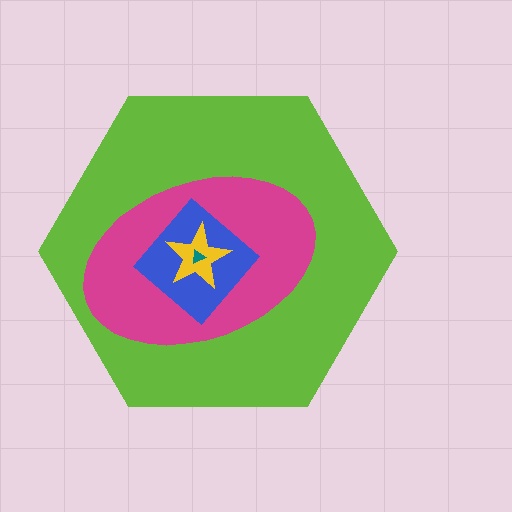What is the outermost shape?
The lime hexagon.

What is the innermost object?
The teal triangle.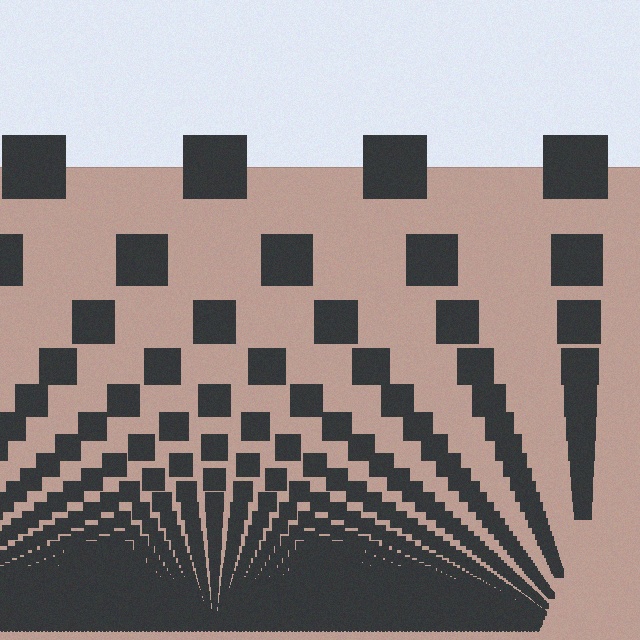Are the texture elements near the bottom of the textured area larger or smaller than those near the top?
Smaller. The gradient is inverted — elements near the bottom are smaller and denser.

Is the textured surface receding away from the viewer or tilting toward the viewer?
The surface appears to tilt toward the viewer. Texture elements get larger and sparser toward the top.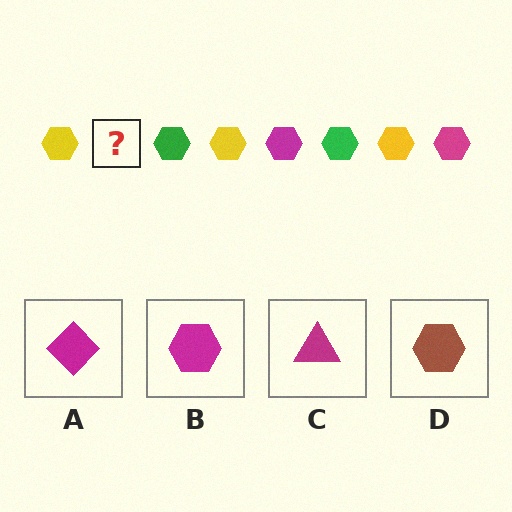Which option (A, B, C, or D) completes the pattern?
B.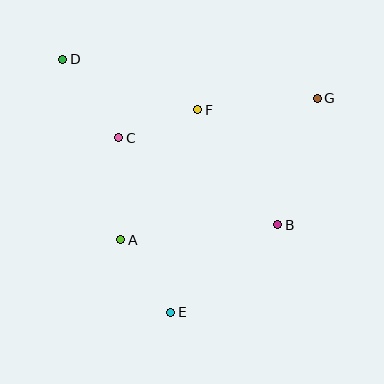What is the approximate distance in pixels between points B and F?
The distance between B and F is approximately 140 pixels.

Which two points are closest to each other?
Points C and F are closest to each other.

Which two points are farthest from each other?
Points D and E are farthest from each other.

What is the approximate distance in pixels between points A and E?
The distance between A and E is approximately 88 pixels.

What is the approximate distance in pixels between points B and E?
The distance between B and E is approximately 138 pixels.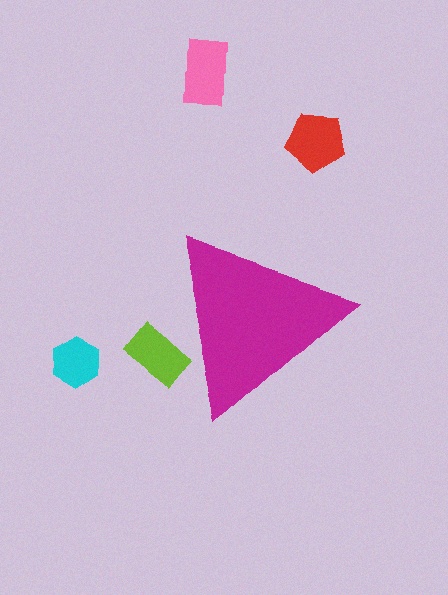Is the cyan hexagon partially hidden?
No, the cyan hexagon is fully visible.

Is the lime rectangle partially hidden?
Yes, the lime rectangle is partially hidden behind the magenta triangle.